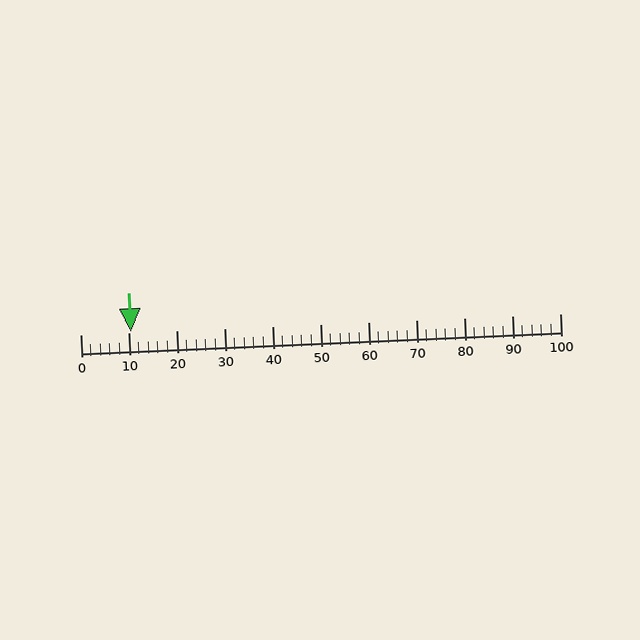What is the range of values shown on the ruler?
The ruler shows values from 0 to 100.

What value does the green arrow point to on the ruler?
The green arrow points to approximately 11.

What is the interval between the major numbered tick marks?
The major tick marks are spaced 10 units apart.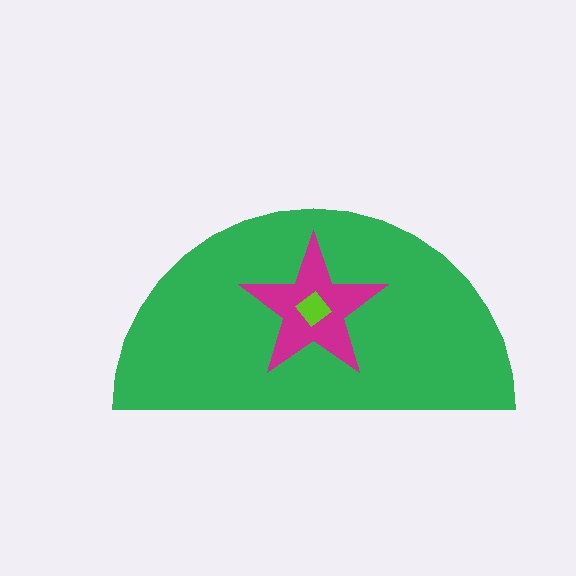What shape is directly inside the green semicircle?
The magenta star.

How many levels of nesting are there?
3.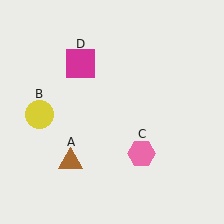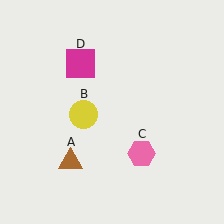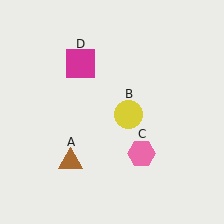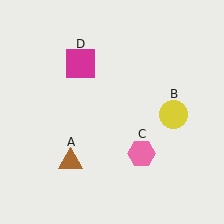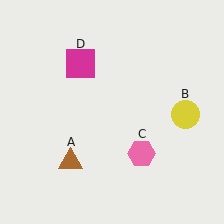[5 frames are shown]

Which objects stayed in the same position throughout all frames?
Brown triangle (object A) and pink hexagon (object C) and magenta square (object D) remained stationary.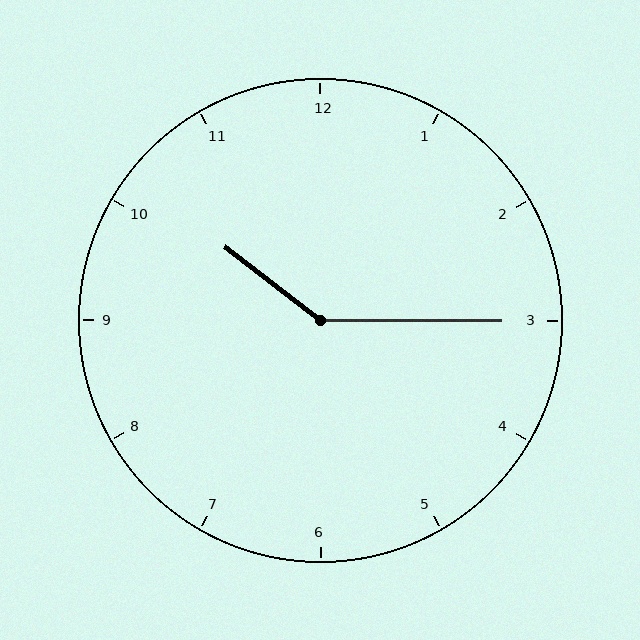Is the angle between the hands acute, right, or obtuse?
It is obtuse.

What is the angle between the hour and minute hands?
Approximately 142 degrees.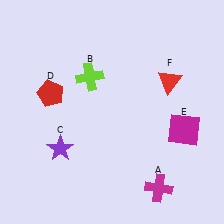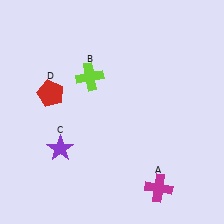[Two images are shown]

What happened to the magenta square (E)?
The magenta square (E) was removed in Image 2. It was in the bottom-right area of Image 1.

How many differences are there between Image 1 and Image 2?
There are 2 differences between the two images.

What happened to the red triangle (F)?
The red triangle (F) was removed in Image 2. It was in the top-right area of Image 1.